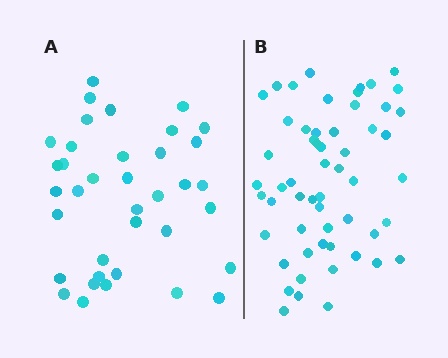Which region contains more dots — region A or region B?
Region B (the right region) has more dots.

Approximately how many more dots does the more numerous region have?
Region B has approximately 20 more dots than region A.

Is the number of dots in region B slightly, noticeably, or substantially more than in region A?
Region B has substantially more. The ratio is roughly 1.5 to 1.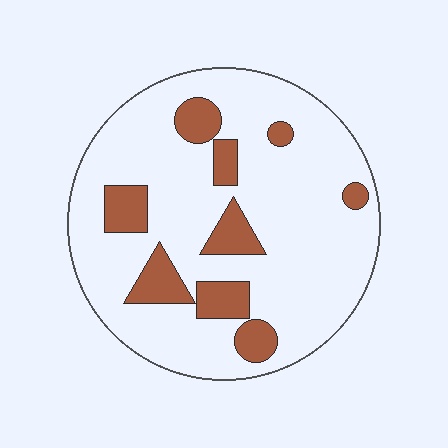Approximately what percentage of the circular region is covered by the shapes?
Approximately 20%.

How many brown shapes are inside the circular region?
9.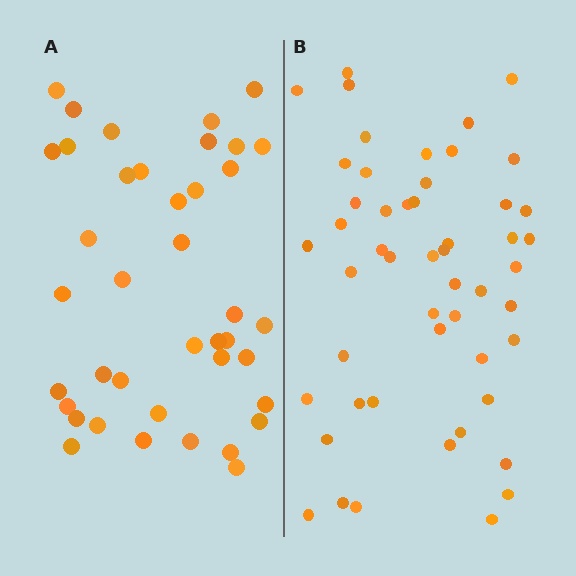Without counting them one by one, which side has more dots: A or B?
Region B (the right region) has more dots.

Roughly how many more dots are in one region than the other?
Region B has roughly 12 or so more dots than region A.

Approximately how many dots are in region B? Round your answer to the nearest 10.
About 50 dots. (The exact count is 51, which rounds to 50.)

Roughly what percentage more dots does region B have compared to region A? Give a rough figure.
About 30% more.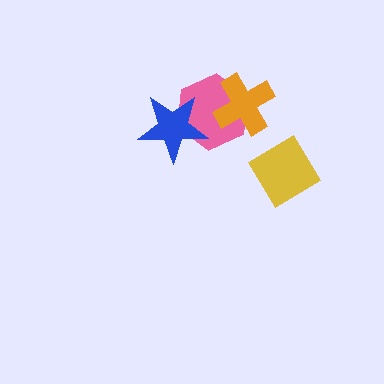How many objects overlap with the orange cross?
1 object overlaps with the orange cross.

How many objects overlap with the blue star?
1 object overlaps with the blue star.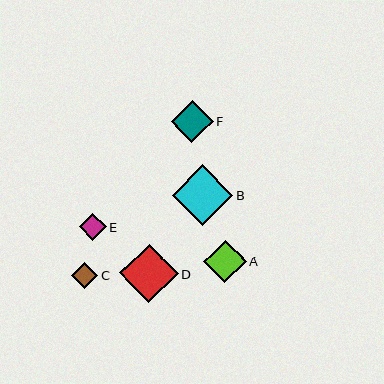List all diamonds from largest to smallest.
From largest to smallest: B, D, A, F, E, C.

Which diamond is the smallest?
Diamond C is the smallest with a size of approximately 27 pixels.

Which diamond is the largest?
Diamond B is the largest with a size of approximately 60 pixels.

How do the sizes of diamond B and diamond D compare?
Diamond B and diamond D are approximately the same size.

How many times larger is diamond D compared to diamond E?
Diamond D is approximately 2.2 times the size of diamond E.